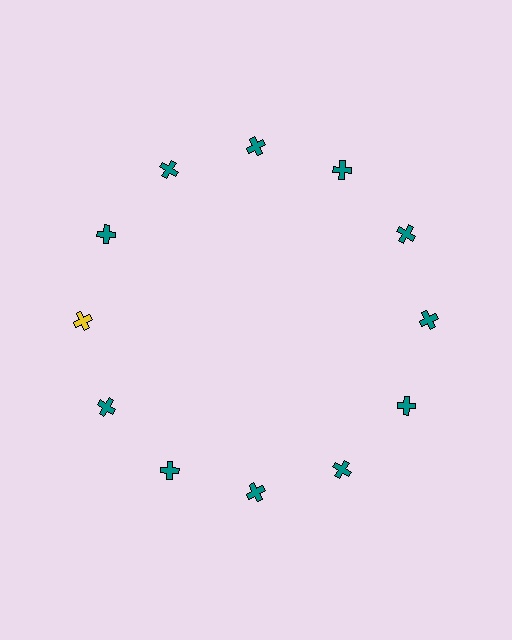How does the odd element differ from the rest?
It has a different color: yellow instead of teal.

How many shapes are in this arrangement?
There are 12 shapes arranged in a ring pattern.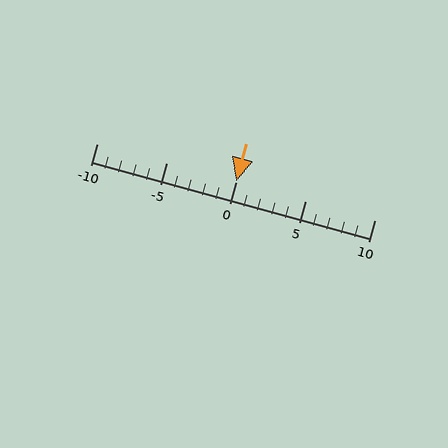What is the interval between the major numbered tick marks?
The major tick marks are spaced 5 units apart.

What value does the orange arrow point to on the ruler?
The orange arrow points to approximately 0.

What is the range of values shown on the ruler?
The ruler shows values from -10 to 10.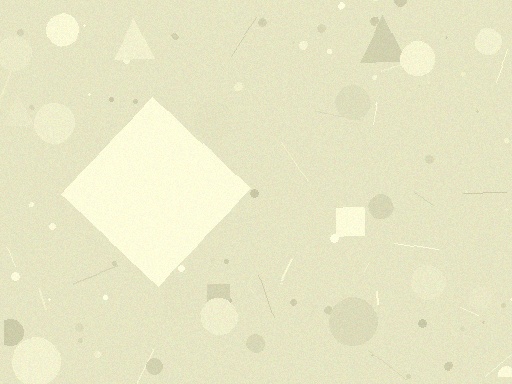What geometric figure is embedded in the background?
A diamond is embedded in the background.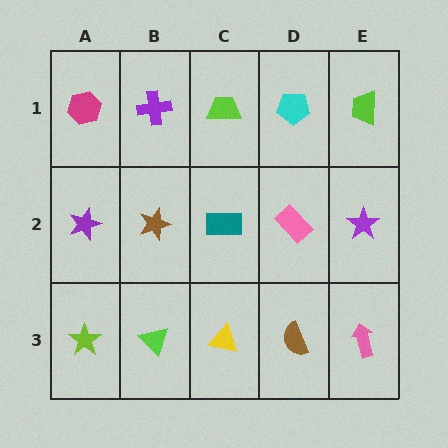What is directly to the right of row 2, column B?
A teal rectangle.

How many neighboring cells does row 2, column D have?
4.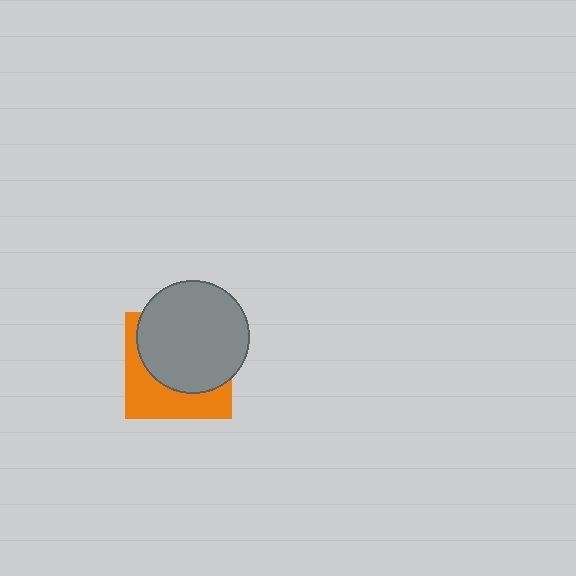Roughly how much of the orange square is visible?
A small part of it is visible (roughly 39%).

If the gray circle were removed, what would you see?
You would see the complete orange square.